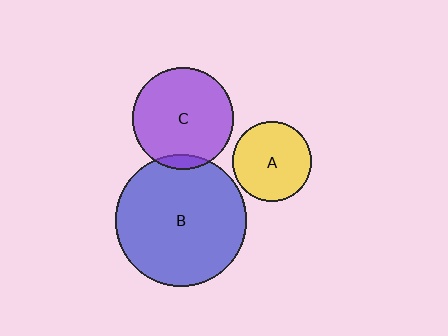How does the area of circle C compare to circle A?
Approximately 1.6 times.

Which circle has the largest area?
Circle B (blue).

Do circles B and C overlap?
Yes.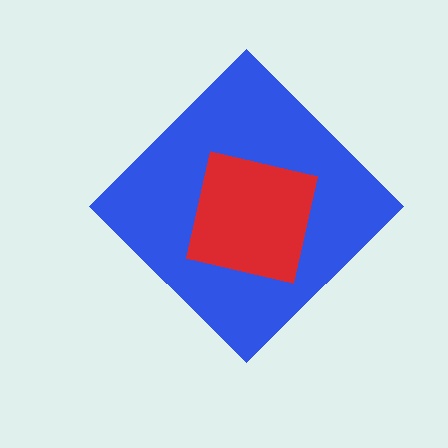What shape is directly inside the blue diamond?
The red square.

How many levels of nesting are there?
2.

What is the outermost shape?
The blue diamond.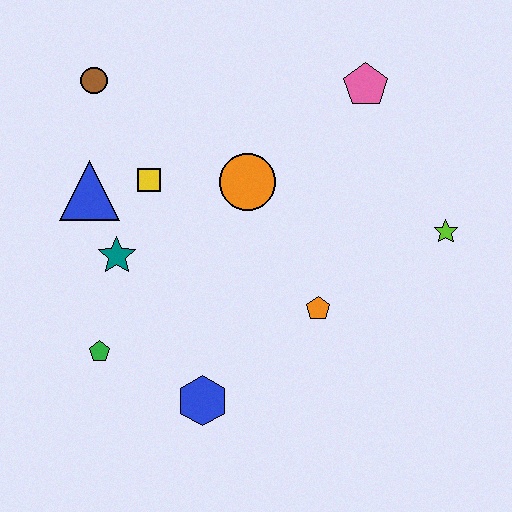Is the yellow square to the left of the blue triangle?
No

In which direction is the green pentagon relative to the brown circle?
The green pentagon is below the brown circle.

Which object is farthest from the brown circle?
The lime star is farthest from the brown circle.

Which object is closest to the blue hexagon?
The green pentagon is closest to the blue hexagon.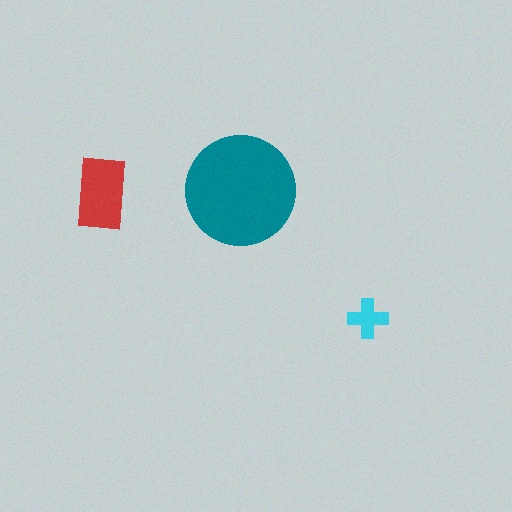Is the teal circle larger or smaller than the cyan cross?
Larger.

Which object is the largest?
The teal circle.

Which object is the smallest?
The cyan cross.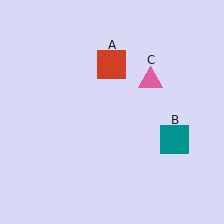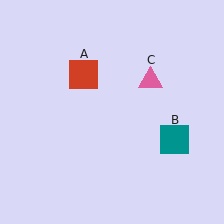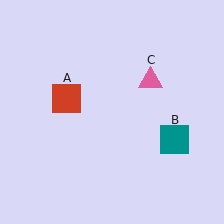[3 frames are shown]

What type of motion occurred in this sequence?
The red square (object A) rotated counterclockwise around the center of the scene.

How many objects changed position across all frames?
1 object changed position: red square (object A).